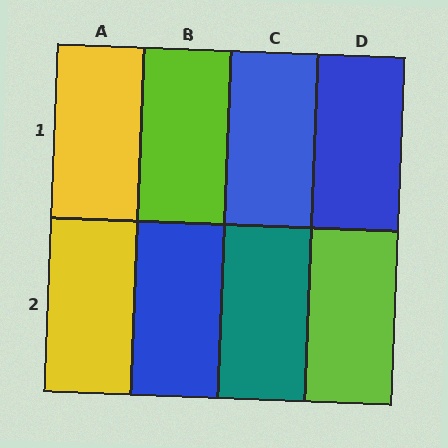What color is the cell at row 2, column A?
Yellow.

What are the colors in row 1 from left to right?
Yellow, lime, blue, blue.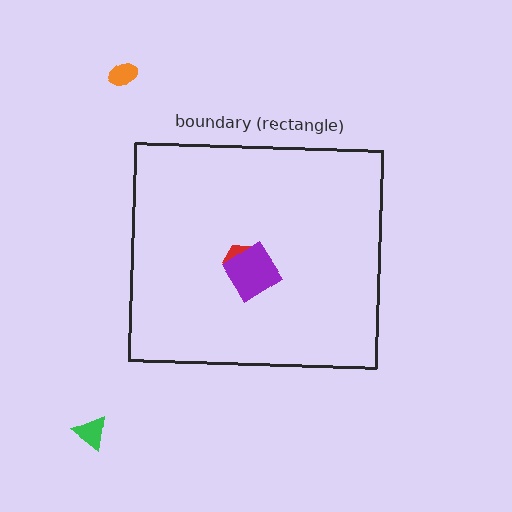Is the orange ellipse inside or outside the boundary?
Outside.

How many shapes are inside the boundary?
2 inside, 2 outside.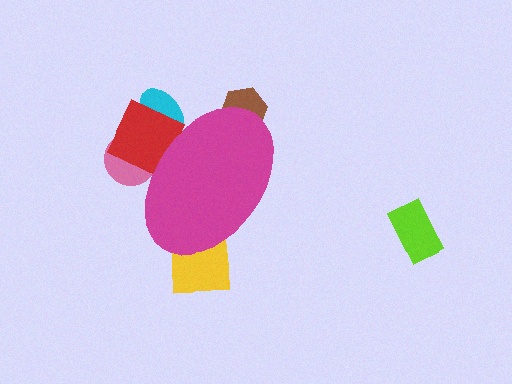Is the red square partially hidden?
Yes, the red square is partially hidden behind the magenta ellipse.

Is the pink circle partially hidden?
Yes, the pink circle is partially hidden behind the magenta ellipse.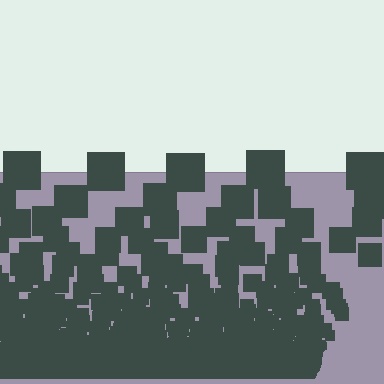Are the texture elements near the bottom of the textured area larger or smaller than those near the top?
Smaller. The gradient is inverted — elements near the bottom are smaller and denser.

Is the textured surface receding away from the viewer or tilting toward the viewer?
The surface appears to tilt toward the viewer. Texture elements get larger and sparser toward the top.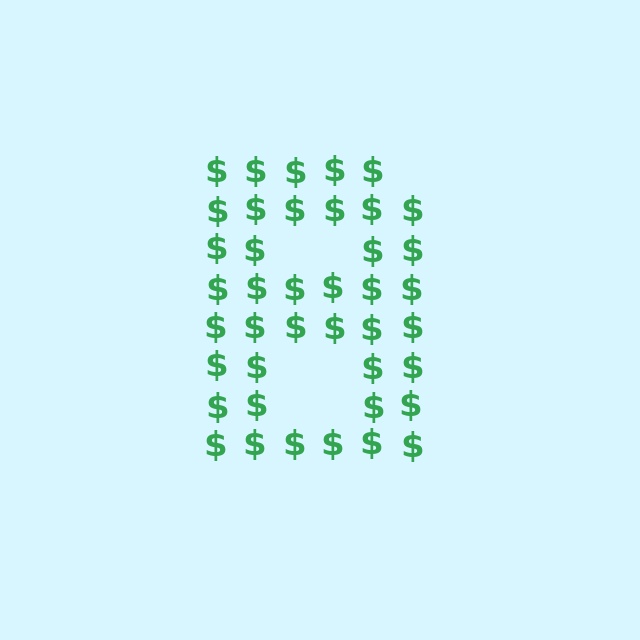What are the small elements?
The small elements are dollar signs.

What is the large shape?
The large shape is the letter B.